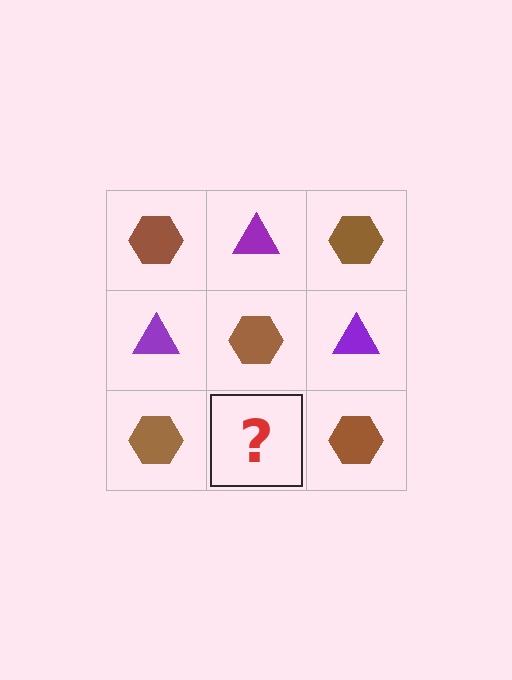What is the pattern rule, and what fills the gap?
The rule is that it alternates brown hexagon and purple triangle in a checkerboard pattern. The gap should be filled with a purple triangle.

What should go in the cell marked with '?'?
The missing cell should contain a purple triangle.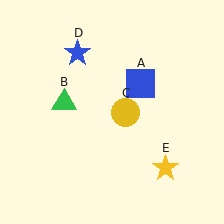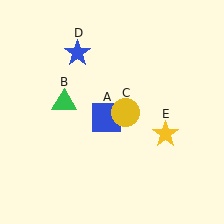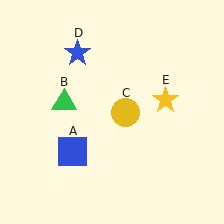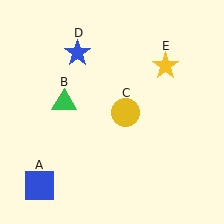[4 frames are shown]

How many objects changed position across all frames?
2 objects changed position: blue square (object A), yellow star (object E).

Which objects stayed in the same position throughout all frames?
Green triangle (object B) and yellow circle (object C) and blue star (object D) remained stationary.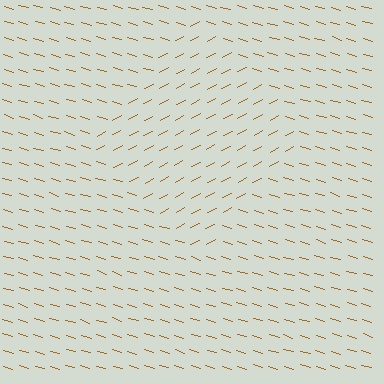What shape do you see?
I see a diamond.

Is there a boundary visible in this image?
Yes, there is a texture boundary formed by a change in line orientation.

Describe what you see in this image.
The image is filled with small brown line segments. A diamond region in the image has lines oriented differently from the surrounding lines, creating a visible texture boundary.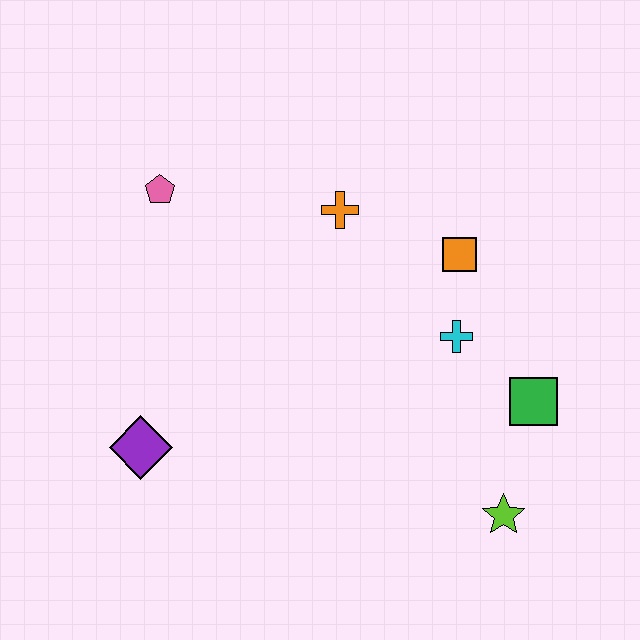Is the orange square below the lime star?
No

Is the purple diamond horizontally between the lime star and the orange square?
No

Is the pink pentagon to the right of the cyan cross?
No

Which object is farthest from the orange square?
The purple diamond is farthest from the orange square.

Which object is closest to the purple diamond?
The pink pentagon is closest to the purple diamond.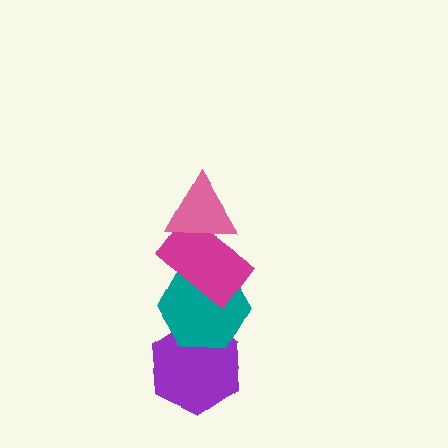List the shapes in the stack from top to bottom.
From top to bottom: the pink triangle, the magenta rectangle, the teal hexagon, the purple hexagon.